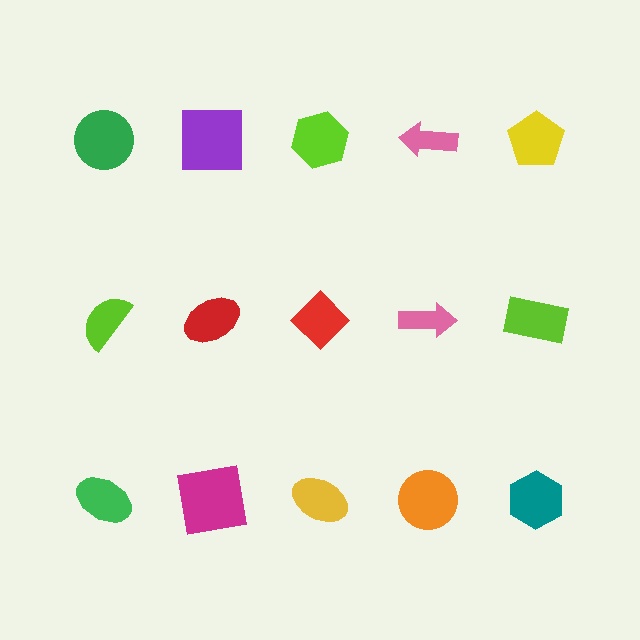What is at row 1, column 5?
A yellow pentagon.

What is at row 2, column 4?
A pink arrow.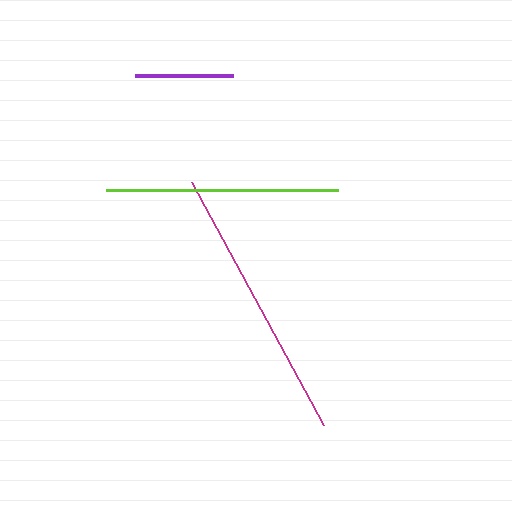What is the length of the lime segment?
The lime segment is approximately 231 pixels long.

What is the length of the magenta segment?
The magenta segment is approximately 276 pixels long.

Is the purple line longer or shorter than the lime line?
The lime line is longer than the purple line.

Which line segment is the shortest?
The purple line is the shortest at approximately 98 pixels.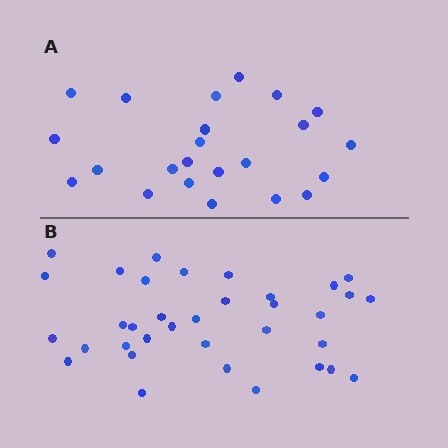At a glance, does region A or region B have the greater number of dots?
Region B (the bottom region) has more dots.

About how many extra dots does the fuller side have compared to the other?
Region B has roughly 12 or so more dots than region A.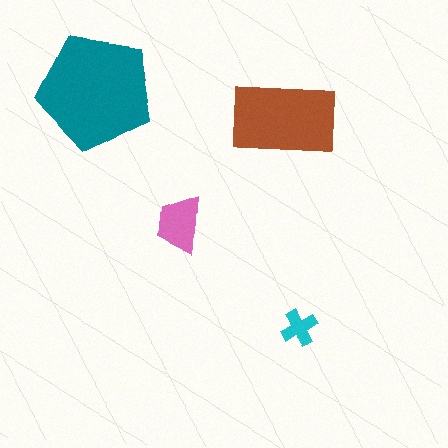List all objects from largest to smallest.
The teal pentagon, the brown rectangle, the pink trapezoid, the cyan cross.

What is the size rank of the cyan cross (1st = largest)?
4th.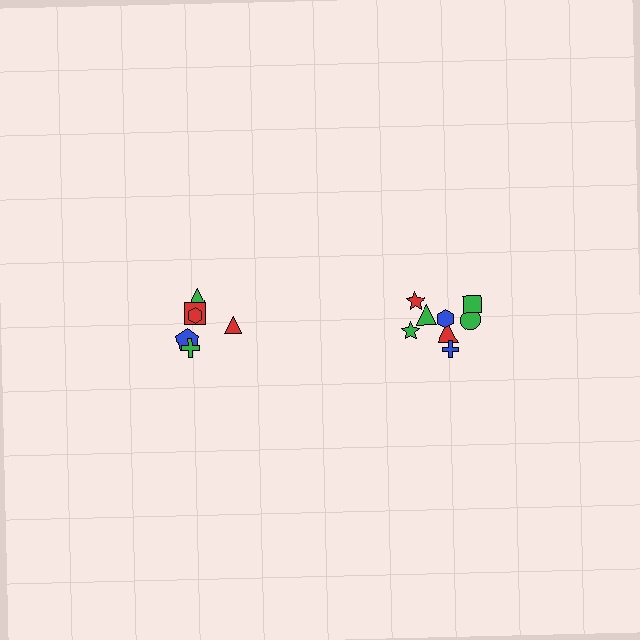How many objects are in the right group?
There are 8 objects.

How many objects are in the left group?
There are 6 objects.